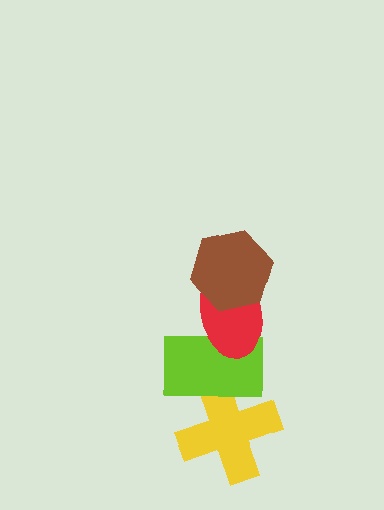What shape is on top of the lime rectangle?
The red ellipse is on top of the lime rectangle.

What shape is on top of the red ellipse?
The brown hexagon is on top of the red ellipse.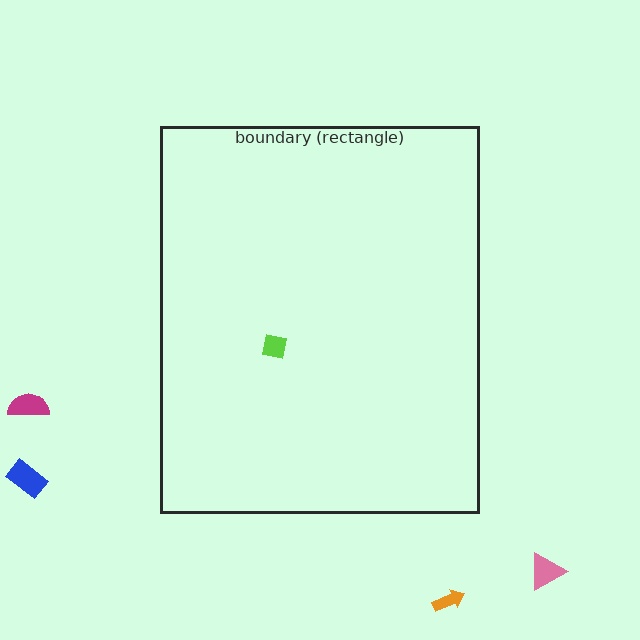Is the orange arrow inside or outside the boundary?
Outside.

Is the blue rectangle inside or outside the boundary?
Outside.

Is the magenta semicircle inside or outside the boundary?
Outside.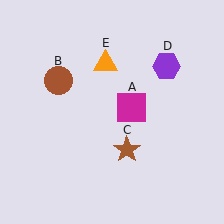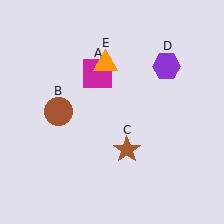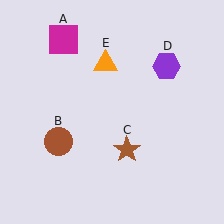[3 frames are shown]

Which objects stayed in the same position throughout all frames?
Brown star (object C) and purple hexagon (object D) and orange triangle (object E) remained stationary.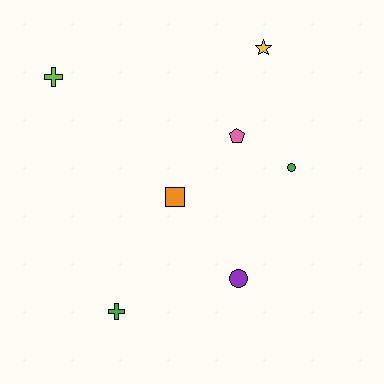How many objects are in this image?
There are 7 objects.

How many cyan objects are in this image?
There are no cyan objects.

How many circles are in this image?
There are 2 circles.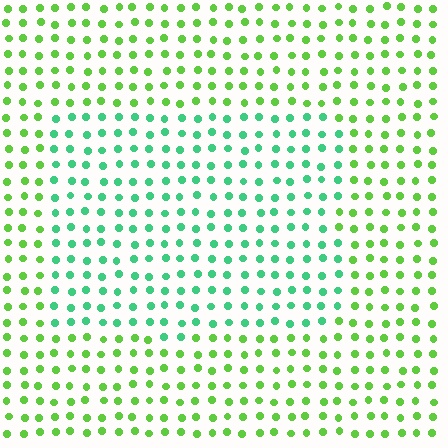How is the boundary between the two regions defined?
The boundary is defined purely by a slight shift in hue (about 42 degrees). Spacing, size, and orientation are identical on both sides.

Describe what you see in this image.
The image is filled with small lime elements in a uniform arrangement. A rectangle-shaped region is visible where the elements are tinted to a slightly different hue, forming a subtle color boundary.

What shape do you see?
I see a rectangle.